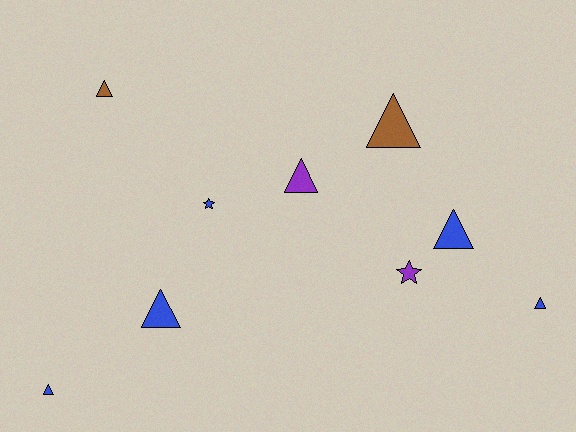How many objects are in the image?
There are 9 objects.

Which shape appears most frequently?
Triangle, with 7 objects.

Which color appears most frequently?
Blue, with 5 objects.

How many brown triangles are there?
There are 2 brown triangles.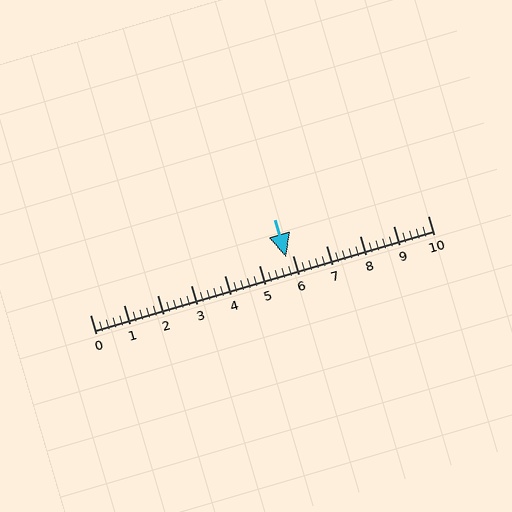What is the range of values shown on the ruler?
The ruler shows values from 0 to 10.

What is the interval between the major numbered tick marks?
The major tick marks are spaced 1 units apart.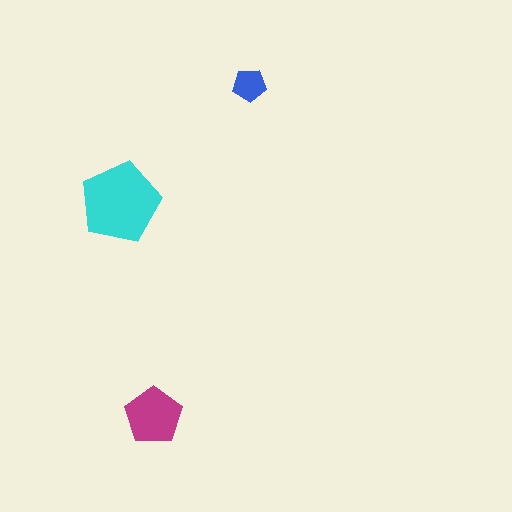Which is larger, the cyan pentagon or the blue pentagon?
The cyan one.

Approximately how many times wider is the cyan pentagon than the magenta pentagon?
About 1.5 times wider.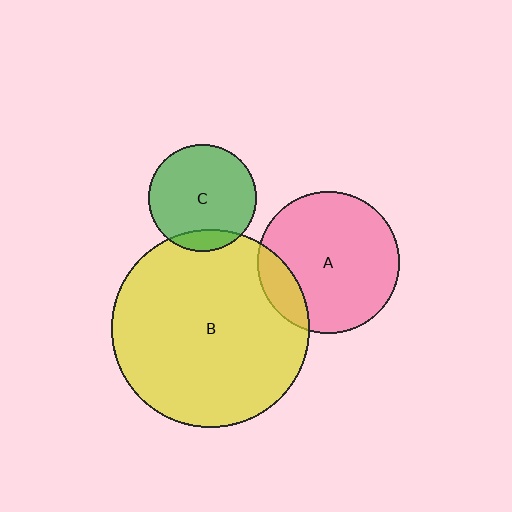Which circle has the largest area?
Circle B (yellow).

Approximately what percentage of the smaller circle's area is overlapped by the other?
Approximately 15%.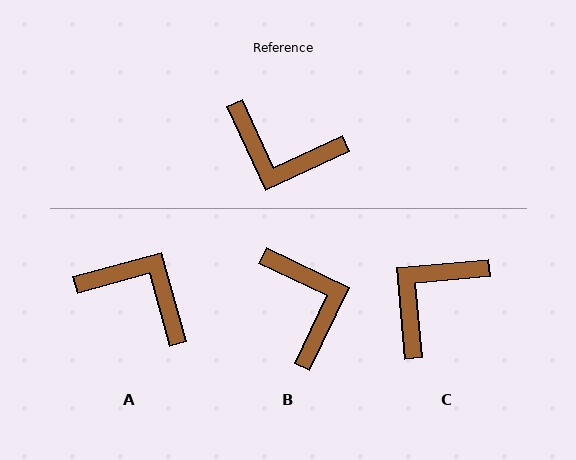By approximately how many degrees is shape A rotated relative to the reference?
Approximately 171 degrees counter-clockwise.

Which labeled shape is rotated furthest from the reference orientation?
A, about 171 degrees away.